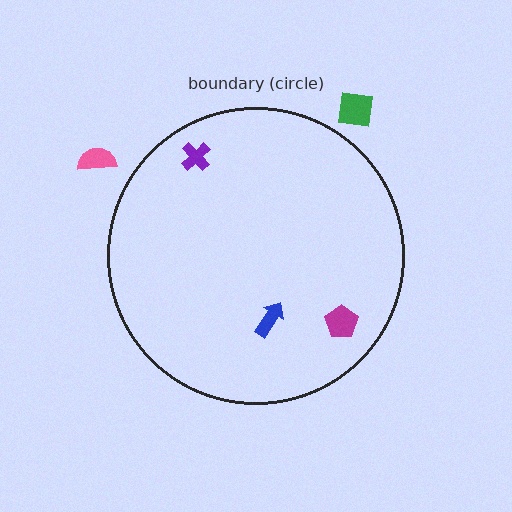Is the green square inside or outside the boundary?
Outside.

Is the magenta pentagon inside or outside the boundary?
Inside.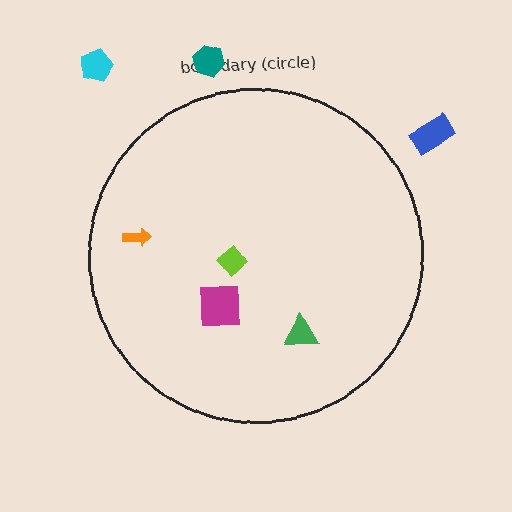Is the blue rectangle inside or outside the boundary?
Outside.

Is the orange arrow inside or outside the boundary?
Inside.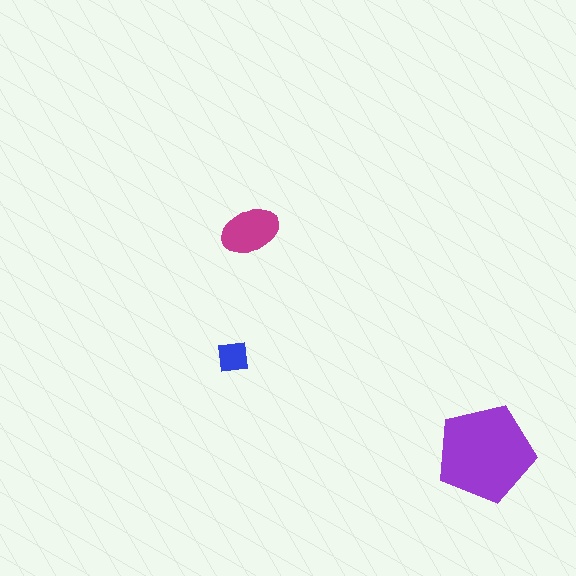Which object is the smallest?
The blue square.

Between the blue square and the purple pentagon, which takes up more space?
The purple pentagon.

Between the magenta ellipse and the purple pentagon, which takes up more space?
The purple pentagon.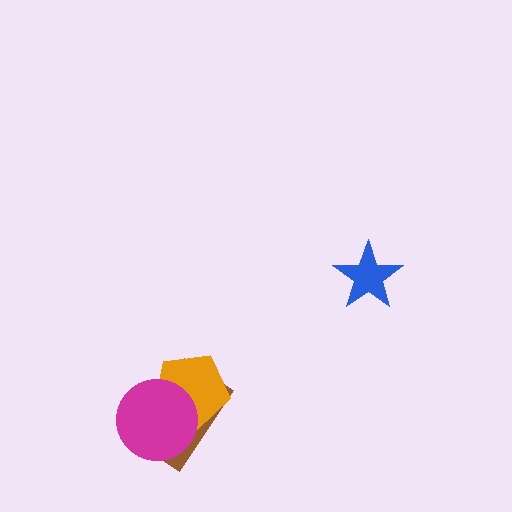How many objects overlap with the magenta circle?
2 objects overlap with the magenta circle.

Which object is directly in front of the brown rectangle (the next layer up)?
The orange pentagon is directly in front of the brown rectangle.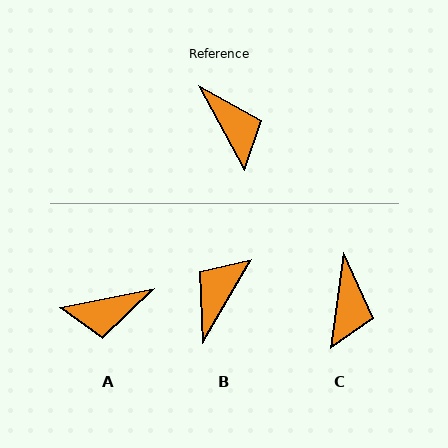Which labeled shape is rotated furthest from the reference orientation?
B, about 121 degrees away.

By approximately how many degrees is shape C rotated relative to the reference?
Approximately 36 degrees clockwise.